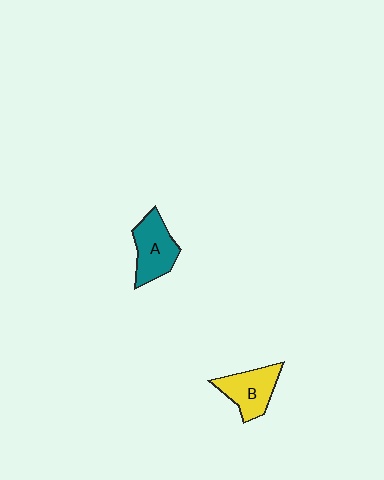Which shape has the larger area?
Shape A (teal).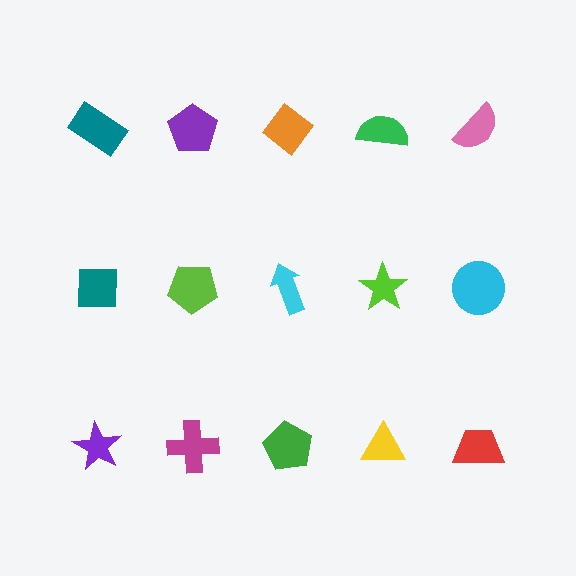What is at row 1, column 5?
A pink semicircle.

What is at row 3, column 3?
A green pentagon.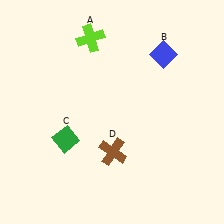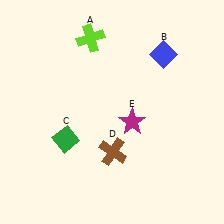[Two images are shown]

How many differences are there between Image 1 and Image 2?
There is 1 difference between the two images.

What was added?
A magenta star (E) was added in Image 2.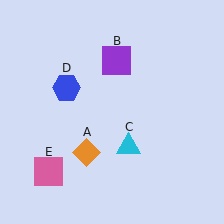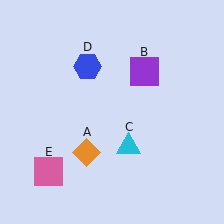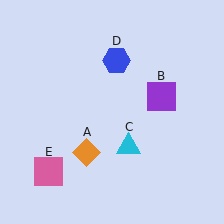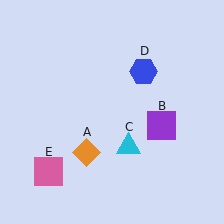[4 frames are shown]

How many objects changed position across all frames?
2 objects changed position: purple square (object B), blue hexagon (object D).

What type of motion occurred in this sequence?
The purple square (object B), blue hexagon (object D) rotated clockwise around the center of the scene.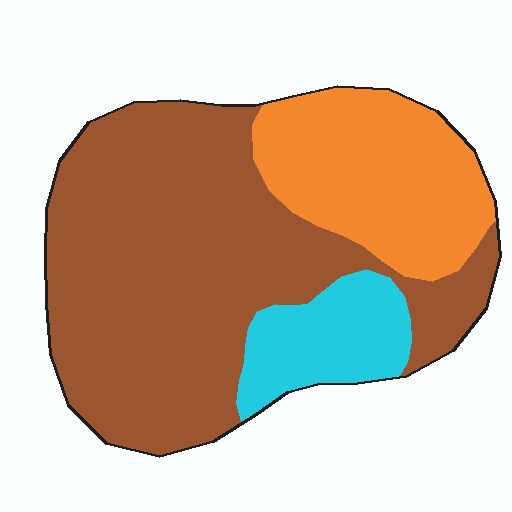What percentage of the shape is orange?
Orange takes up about one quarter (1/4) of the shape.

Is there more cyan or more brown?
Brown.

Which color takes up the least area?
Cyan, at roughly 15%.